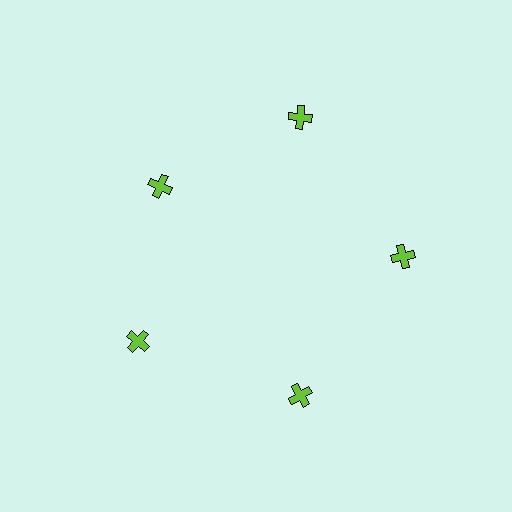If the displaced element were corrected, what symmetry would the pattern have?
It would have 5-fold rotational symmetry — the pattern would map onto itself every 72 degrees.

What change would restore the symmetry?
The symmetry would be restored by moving it outward, back onto the ring so that all 5 crosses sit at equal angles and equal distance from the center.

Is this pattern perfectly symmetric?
No. The 5 lime crosses are arranged in a ring, but one element near the 10 o'clock position is pulled inward toward the center, breaking the 5-fold rotational symmetry.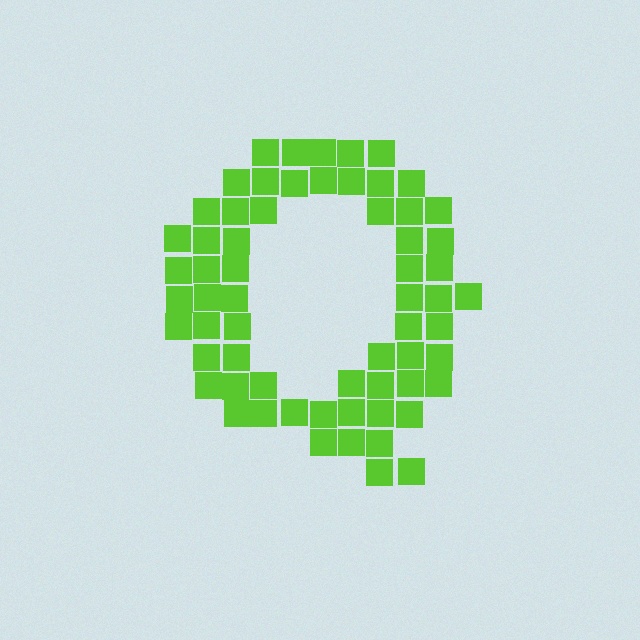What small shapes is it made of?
It is made of small squares.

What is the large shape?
The large shape is the letter Q.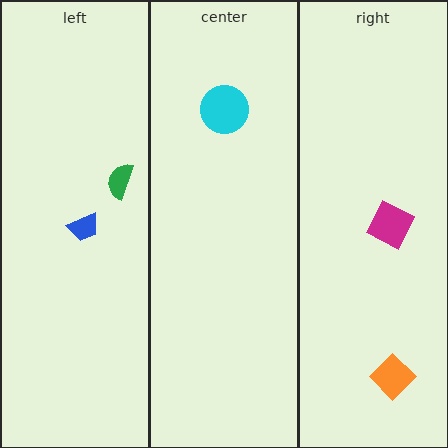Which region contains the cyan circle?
The center region.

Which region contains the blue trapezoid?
The left region.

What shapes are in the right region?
The orange diamond, the magenta square.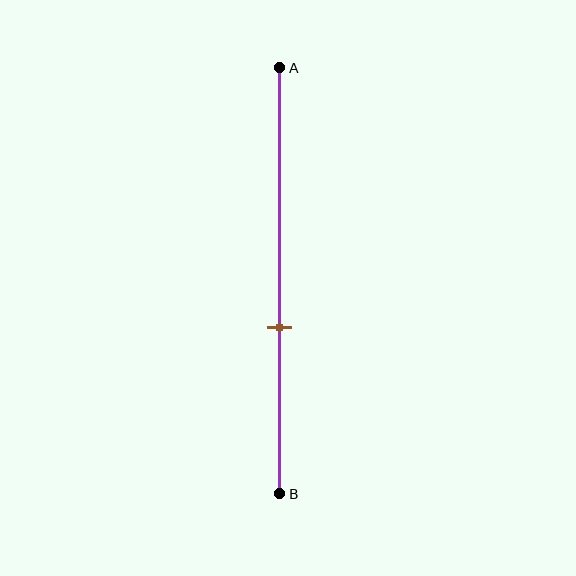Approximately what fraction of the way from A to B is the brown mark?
The brown mark is approximately 60% of the way from A to B.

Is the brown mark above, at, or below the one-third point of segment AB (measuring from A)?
The brown mark is below the one-third point of segment AB.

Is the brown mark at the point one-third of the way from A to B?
No, the mark is at about 60% from A, not at the 33% one-third point.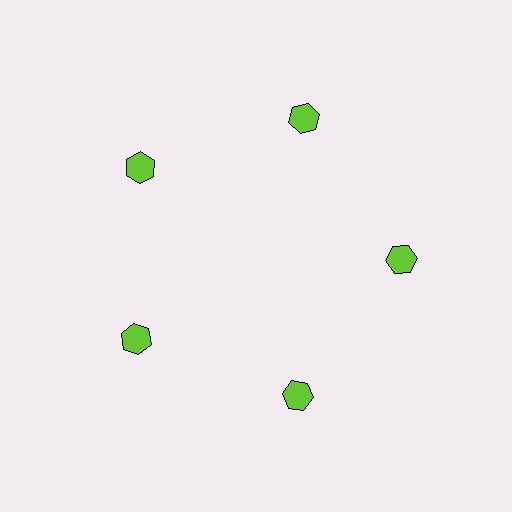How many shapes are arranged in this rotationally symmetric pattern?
There are 5 shapes, arranged in 5 groups of 1.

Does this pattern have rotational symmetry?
Yes, this pattern has 5-fold rotational symmetry. It looks the same after rotating 72 degrees around the center.